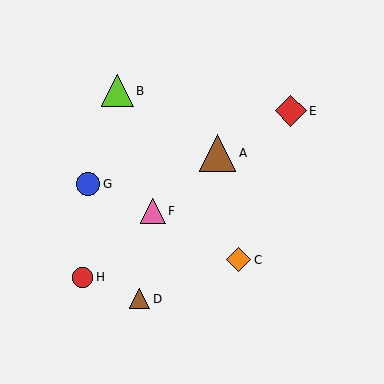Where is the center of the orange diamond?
The center of the orange diamond is at (239, 260).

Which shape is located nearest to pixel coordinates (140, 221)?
The pink triangle (labeled F) at (153, 211) is nearest to that location.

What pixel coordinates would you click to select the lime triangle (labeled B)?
Click at (117, 91) to select the lime triangle B.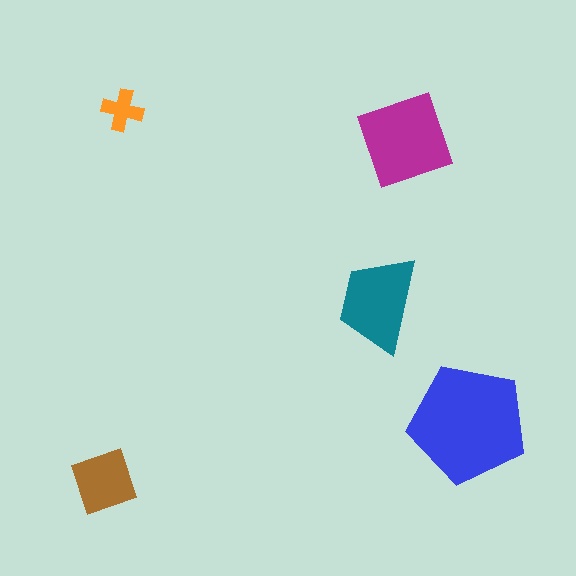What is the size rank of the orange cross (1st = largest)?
5th.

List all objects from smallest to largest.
The orange cross, the brown diamond, the teal trapezoid, the magenta square, the blue pentagon.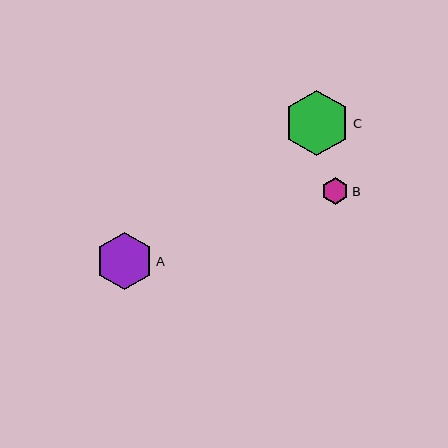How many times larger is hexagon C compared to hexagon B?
Hexagon C is approximately 2.4 times the size of hexagon B.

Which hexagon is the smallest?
Hexagon B is the smallest with a size of approximately 27 pixels.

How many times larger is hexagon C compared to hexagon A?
Hexagon C is approximately 1.2 times the size of hexagon A.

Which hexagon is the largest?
Hexagon C is the largest with a size of approximately 66 pixels.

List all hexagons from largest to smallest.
From largest to smallest: C, A, B.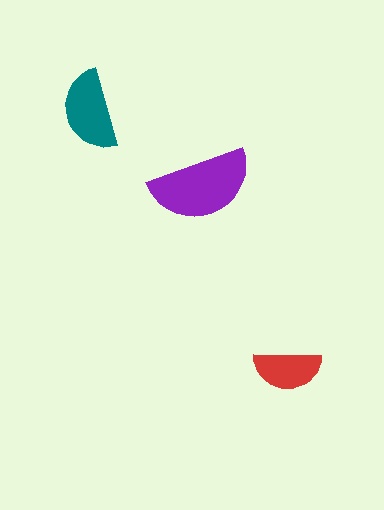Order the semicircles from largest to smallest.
the purple one, the teal one, the red one.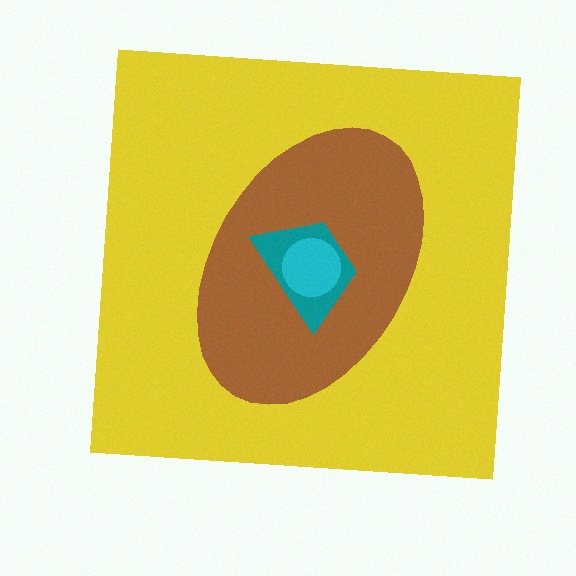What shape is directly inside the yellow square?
The brown ellipse.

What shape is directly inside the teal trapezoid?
The cyan circle.